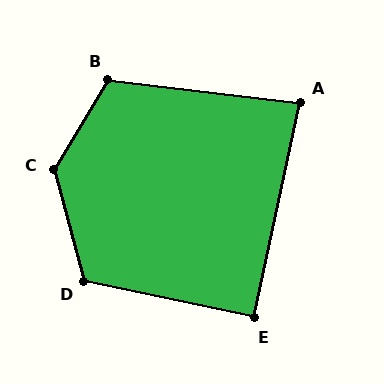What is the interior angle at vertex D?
Approximately 117 degrees (obtuse).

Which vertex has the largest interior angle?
C, at approximately 134 degrees.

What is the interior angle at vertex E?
Approximately 90 degrees (approximately right).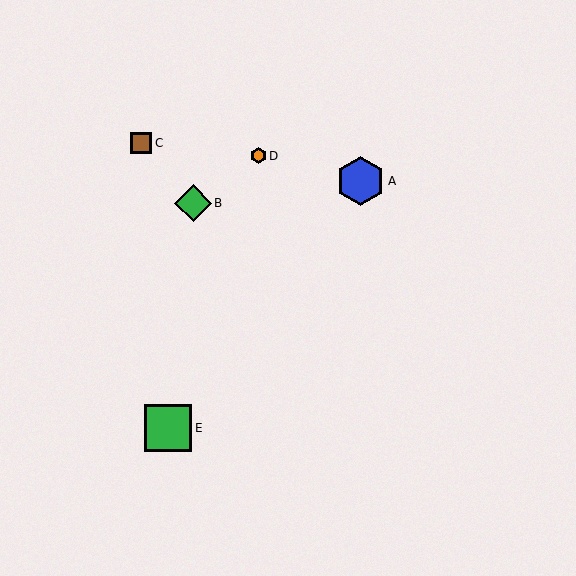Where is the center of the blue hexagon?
The center of the blue hexagon is at (360, 181).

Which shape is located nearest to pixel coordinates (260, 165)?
The orange hexagon (labeled D) at (258, 156) is nearest to that location.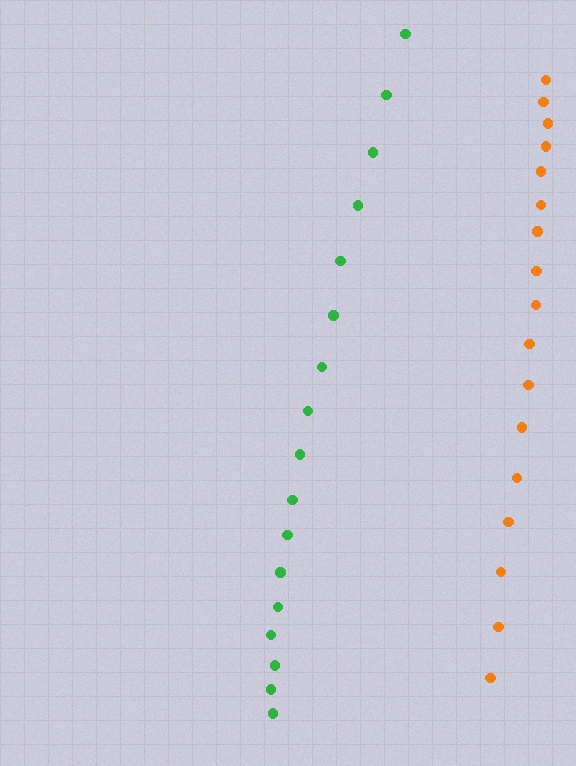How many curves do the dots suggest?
There are 2 distinct paths.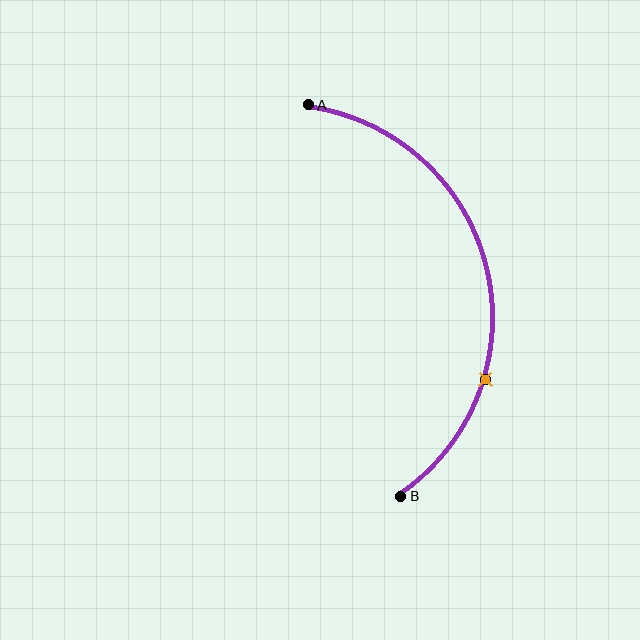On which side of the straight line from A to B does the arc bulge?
The arc bulges to the right of the straight line connecting A and B.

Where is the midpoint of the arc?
The arc midpoint is the point on the curve farthest from the straight line joining A and B. It sits to the right of that line.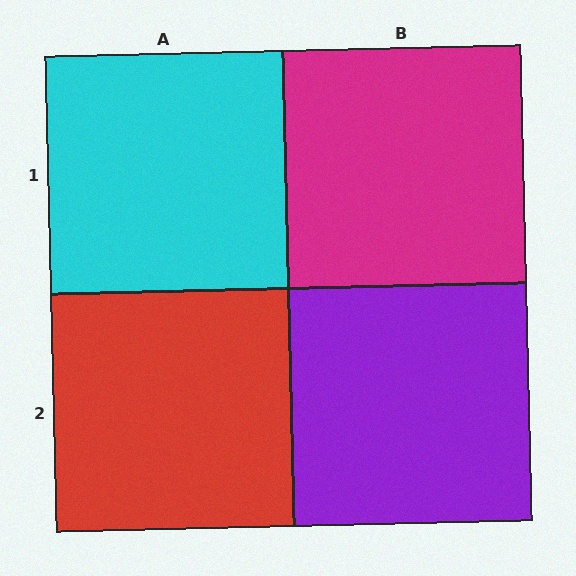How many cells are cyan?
1 cell is cyan.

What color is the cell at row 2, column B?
Purple.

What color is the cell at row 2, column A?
Red.